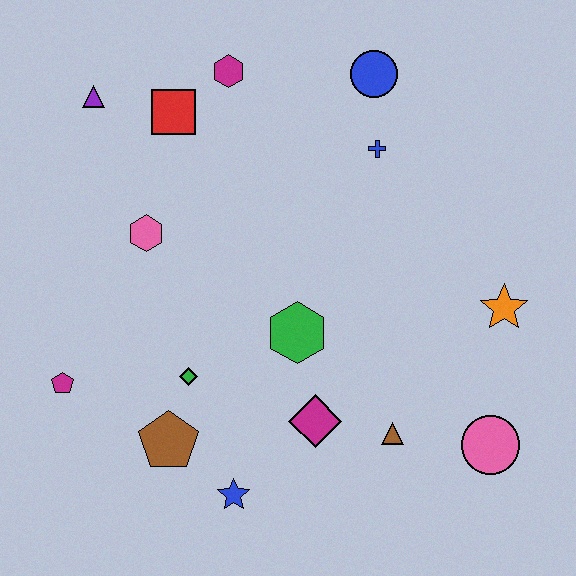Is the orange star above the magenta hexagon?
No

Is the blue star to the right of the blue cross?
No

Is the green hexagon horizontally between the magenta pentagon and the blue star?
No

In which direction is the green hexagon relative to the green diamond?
The green hexagon is to the right of the green diamond.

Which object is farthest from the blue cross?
The magenta pentagon is farthest from the blue cross.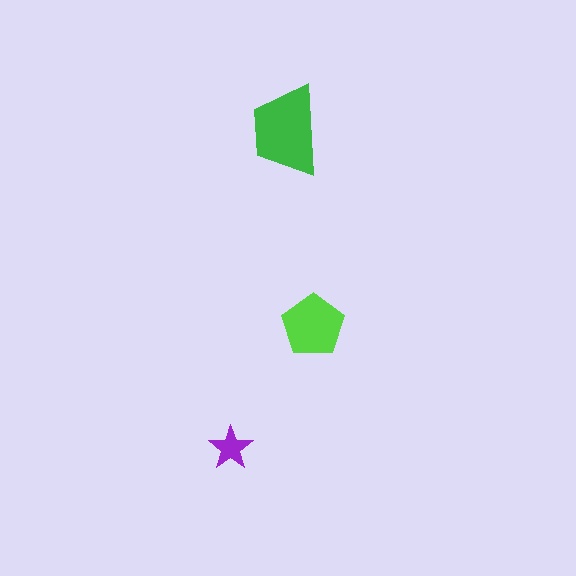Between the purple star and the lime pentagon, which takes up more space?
The lime pentagon.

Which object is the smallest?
The purple star.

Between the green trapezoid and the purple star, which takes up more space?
The green trapezoid.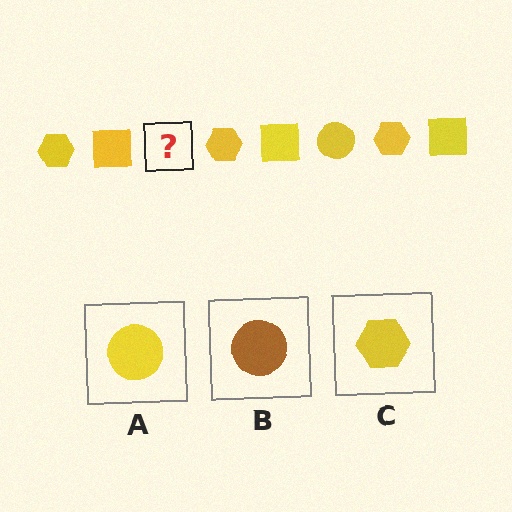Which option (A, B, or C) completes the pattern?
A.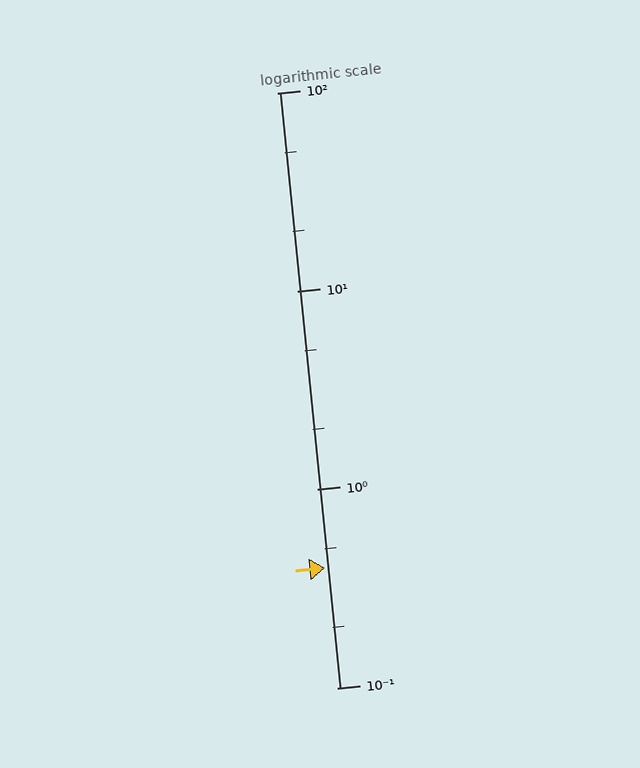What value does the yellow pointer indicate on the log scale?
The pointer indicates approximately 0.4.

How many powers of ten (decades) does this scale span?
The scale spans 3 decades, from 0.1 to 100.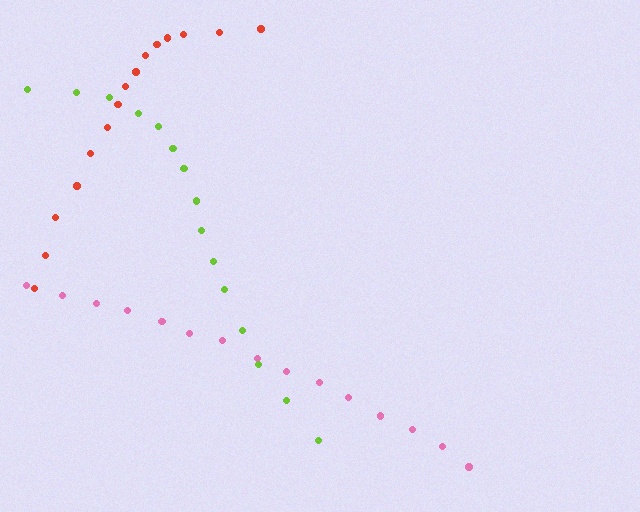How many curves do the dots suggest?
There are 3 distinct paths.